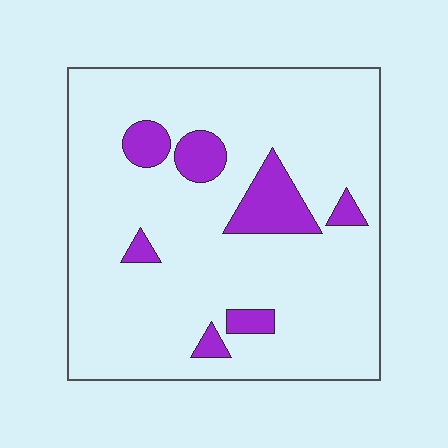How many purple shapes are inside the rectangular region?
7.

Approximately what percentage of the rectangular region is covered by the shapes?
Approximately 10%.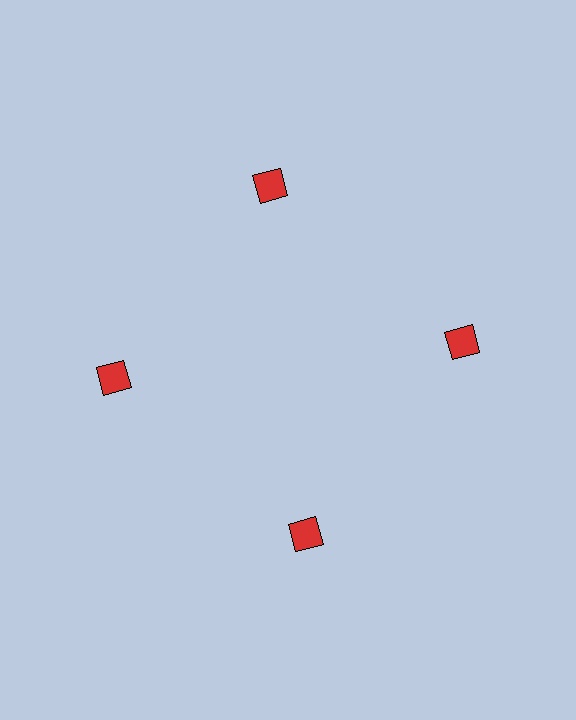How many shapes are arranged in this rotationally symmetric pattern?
There are 4 shapes, arranged in 4 groups of 1.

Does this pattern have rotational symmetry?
Yes, this pattern has 4-fold rotational symmetry. It looks the same after rotating 90 degrees around the center.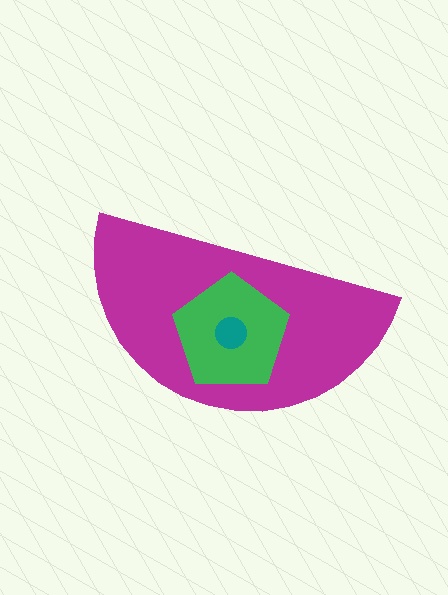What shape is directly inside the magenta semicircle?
The green pentagon.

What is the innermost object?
The teal circle.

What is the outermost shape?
The magenta semicircle.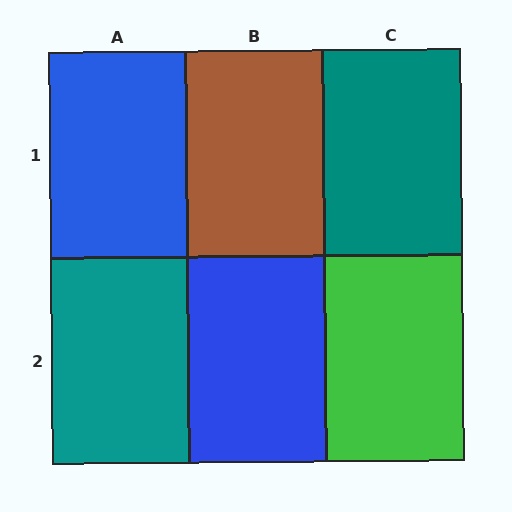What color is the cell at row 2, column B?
Blue.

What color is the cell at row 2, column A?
Teal.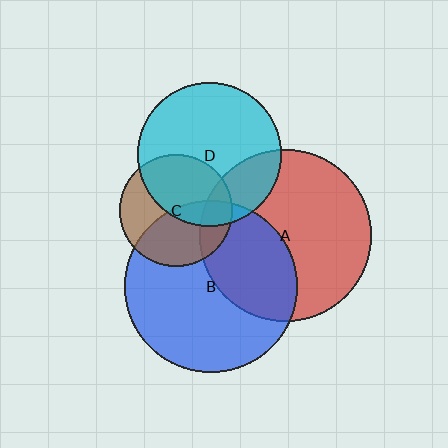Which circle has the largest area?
Circle B (blue).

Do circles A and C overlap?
Yes.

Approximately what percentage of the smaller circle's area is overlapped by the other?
Approximately 20%.